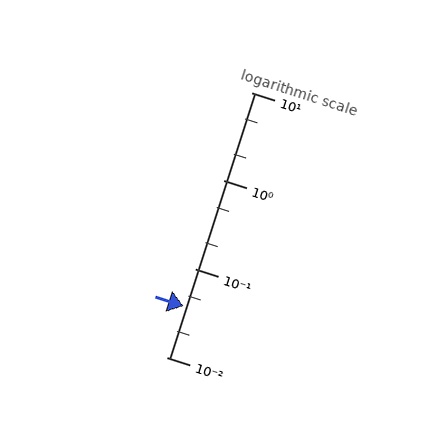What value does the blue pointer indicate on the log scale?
The pointer indicates approximately 0.038.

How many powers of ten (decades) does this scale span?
The scale spans 3 decades, from 0.01 to 10.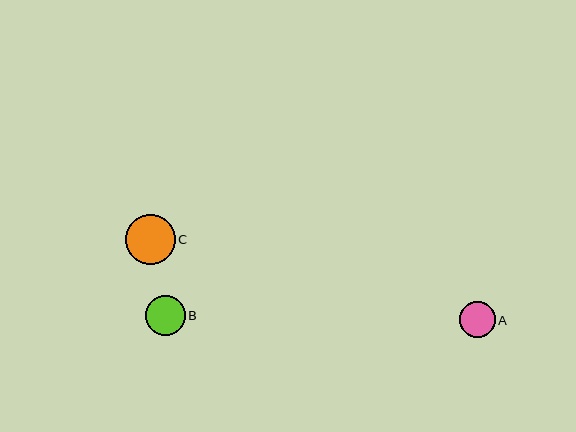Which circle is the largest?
Circle C is the largest with a size of approximately 50 pixels.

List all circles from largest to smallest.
From largest to smallest: C, B, A.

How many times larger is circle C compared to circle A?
Circle C is approximately 1.4 times the size of circle A.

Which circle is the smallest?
Circle A is the smallest with a size of approximately 36 pixels.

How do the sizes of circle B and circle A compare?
Circle B and circle A are approximately the same size.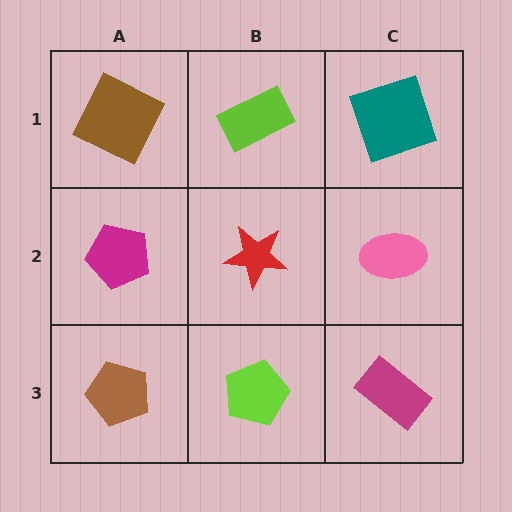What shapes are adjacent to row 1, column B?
A red star (row 2, column B), a brown square (row 1, column A), a teal square (row 1, column C).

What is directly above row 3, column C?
A pink ellipse.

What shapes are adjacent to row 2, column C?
A teal square (row 1, column C), a magenta rectangle (row 3, column C), a red star (row 2, column B).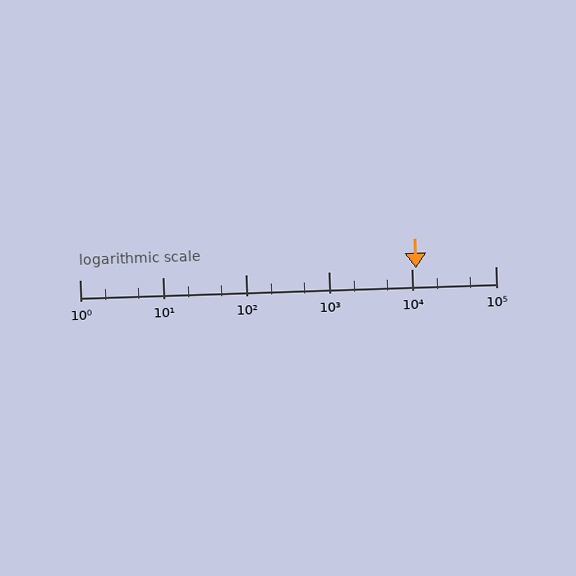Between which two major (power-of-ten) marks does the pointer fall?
The pointer is between 10000 and 100000.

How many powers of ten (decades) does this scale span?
The scale spans 5 decades, from 1 to 100000.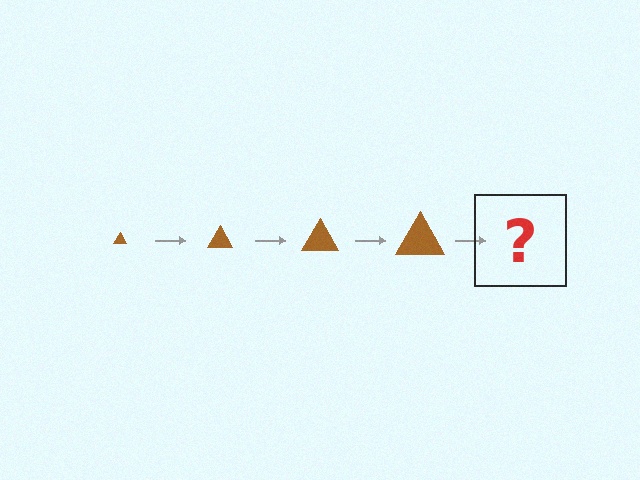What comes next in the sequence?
The next element should be a brown triangle, larger than the previous one.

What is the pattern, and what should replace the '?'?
The pattern is that the triangle gets progressively larger each step. The '?' should be a brown triangle, larger than the previous one.